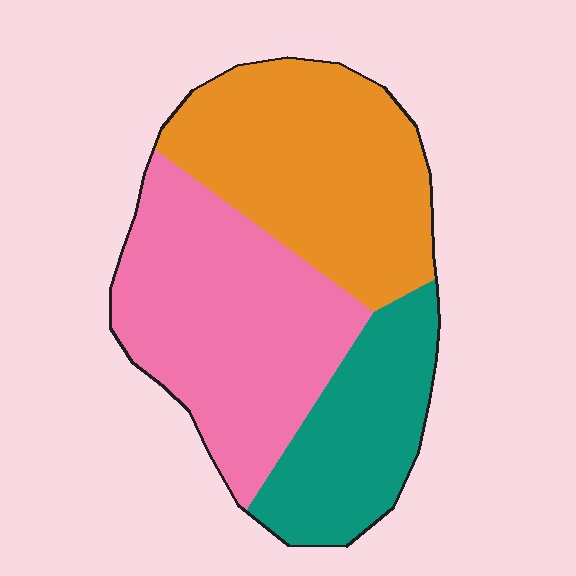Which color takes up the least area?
Teal, at roughly 25%.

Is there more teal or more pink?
Pink.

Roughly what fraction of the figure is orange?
Orange takes up about three eighths (3/8) of the figure.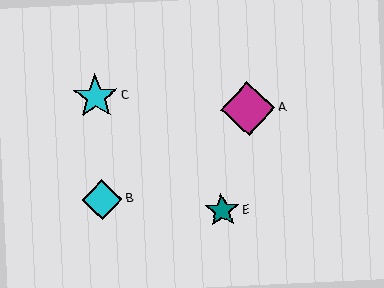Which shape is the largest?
The magenta diamond (labeled A) is the largest.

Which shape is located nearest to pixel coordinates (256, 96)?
The magenta diamond (labeled A) at (248, 109) is nearest to that location.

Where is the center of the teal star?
The center of the teal star is at (222, 210).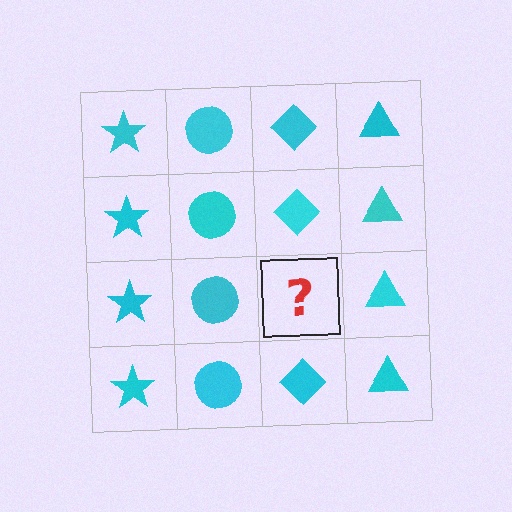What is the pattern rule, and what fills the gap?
The rule is that each column has a consistent shape. The gap should be filled with a cyan diamond.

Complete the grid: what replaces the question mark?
The question mark should be replaced with a cyan diamond.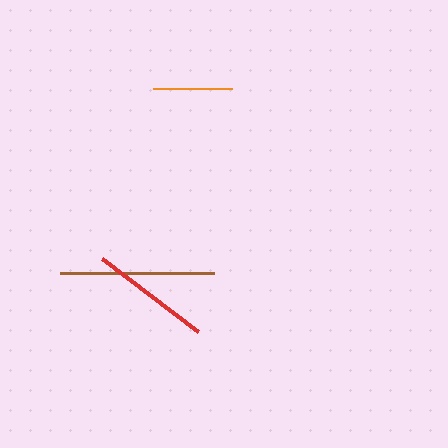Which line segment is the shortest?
The orange line is the shortest at approximately 79 pixels.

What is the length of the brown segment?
The brown segment is approximately 153 pixels long.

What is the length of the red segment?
The red segment is approximately 120 pixels long.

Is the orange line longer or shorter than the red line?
The red line is longer than the orange line.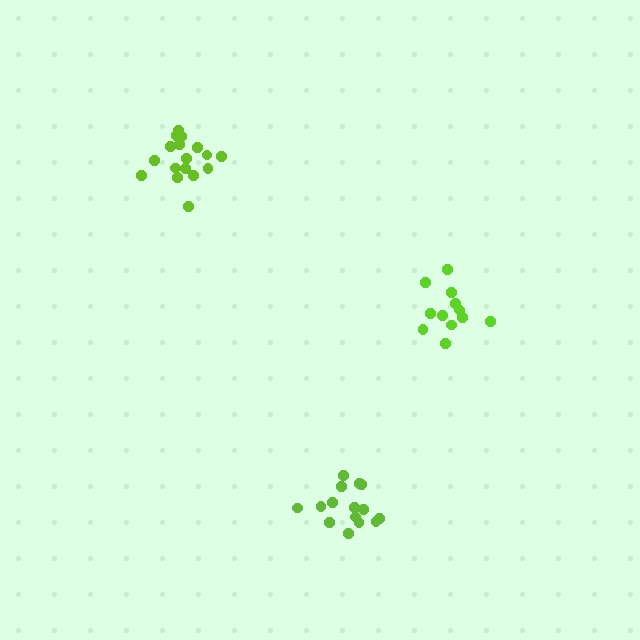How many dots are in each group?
Group 1: 12 dots, Group 2: 17 dots, Group 3: 15 dots (44 total).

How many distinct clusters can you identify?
There are 3 distinct clusters.